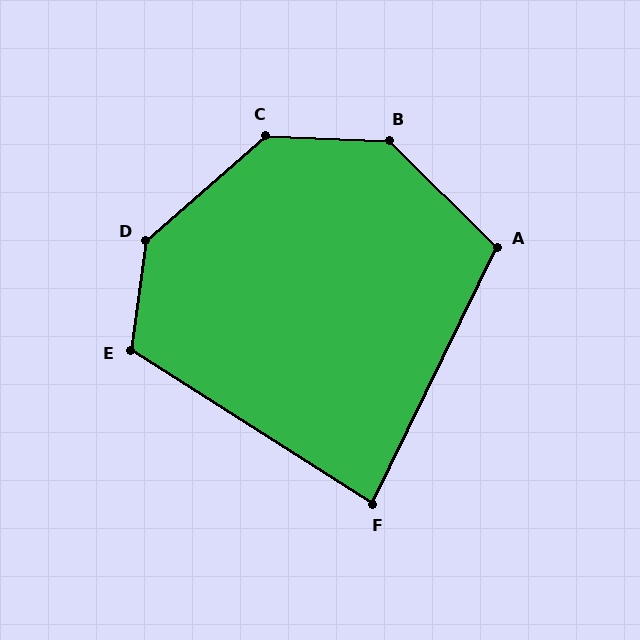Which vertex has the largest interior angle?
D, at approximately 139 degrees.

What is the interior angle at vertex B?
Approximately 138 degrees (obtuse).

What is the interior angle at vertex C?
Approximately 137 degrees (obtuse).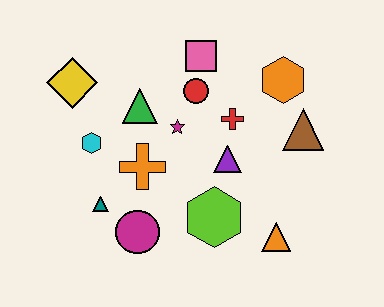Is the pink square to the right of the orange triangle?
No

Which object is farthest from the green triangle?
The orange triangle is farthest from the green triangle.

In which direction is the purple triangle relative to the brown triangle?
The purple triangle is to the left of the brown triangle.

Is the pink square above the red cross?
Yes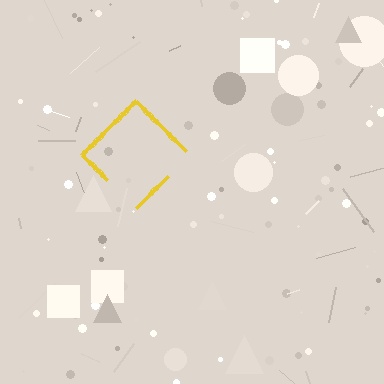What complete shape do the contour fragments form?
The contour fragments form a diamond.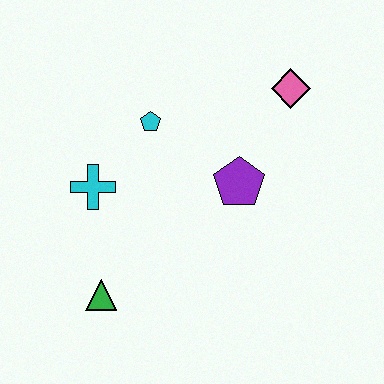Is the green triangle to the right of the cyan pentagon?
No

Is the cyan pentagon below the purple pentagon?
No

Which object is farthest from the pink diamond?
The green triangle is farthest from the pink diamond.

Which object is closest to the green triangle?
The cyan cross is closest to the green triangle.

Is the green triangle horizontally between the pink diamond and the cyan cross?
Yes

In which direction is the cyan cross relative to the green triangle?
The cyan cross is above the green triangle.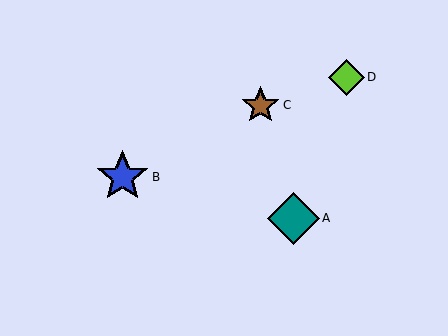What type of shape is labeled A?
Shape A is a teal diamond.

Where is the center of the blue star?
The center of the blue star is at (122, 177).